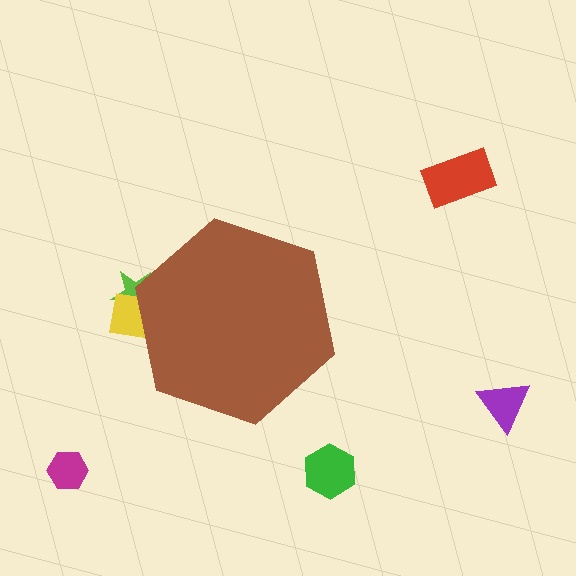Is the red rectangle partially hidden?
No, the red rectangle is fully visible.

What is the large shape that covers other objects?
A brown hexagon.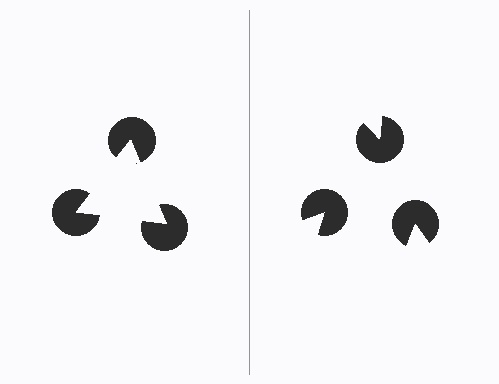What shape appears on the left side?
An illusory triangle.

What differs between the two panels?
The pac-man discs are positioned identically on both sides; only the wedge orientations differ. On the left they align to a triangle; on the right they are misaligned.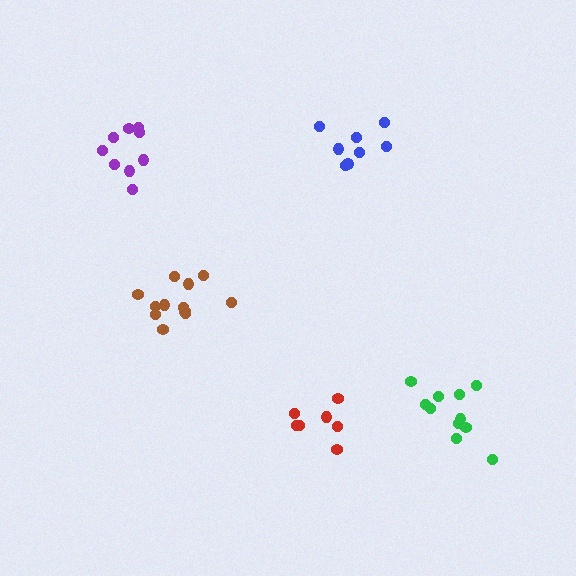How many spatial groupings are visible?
There are 5 spatial groupings.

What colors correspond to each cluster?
The clusters are colored: purple, blue, red, brown, green.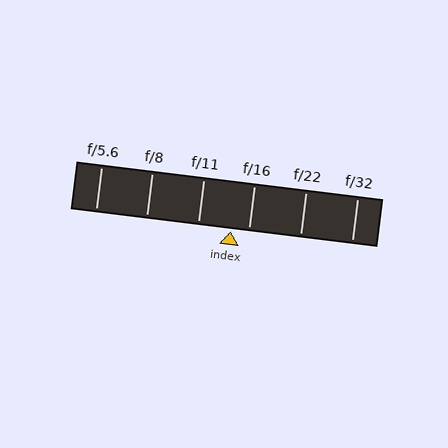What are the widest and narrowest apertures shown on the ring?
The widest aperture shown is f/5.6 and the narrowest is f/32.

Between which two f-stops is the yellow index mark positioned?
The index mark is between f/11 and f/16.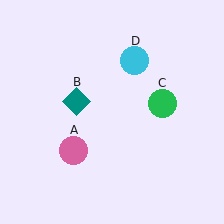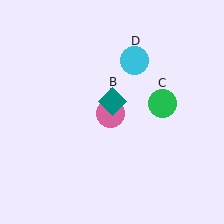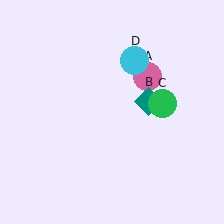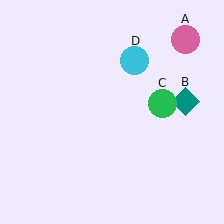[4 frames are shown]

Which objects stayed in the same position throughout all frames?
Green circle (object C) and cyan circle (object D) remained stationary.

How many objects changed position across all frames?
2 objects changed position: pink circle (object A), teal diamond (object B).